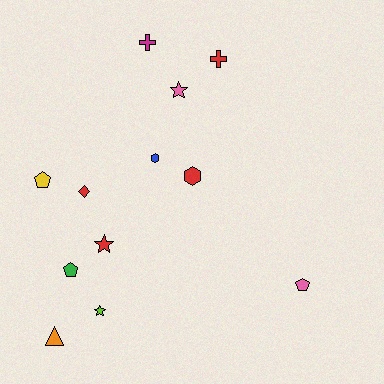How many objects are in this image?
There are 12 objects.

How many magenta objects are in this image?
There is 1 magenta object.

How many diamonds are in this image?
There is 1 diamond.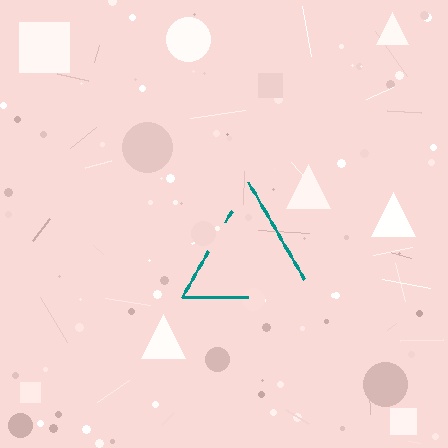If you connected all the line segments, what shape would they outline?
They would outline a triangle.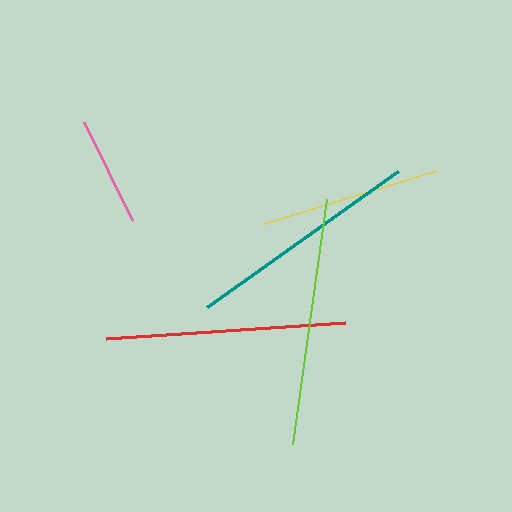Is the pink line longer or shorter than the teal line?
The teal line is longer than the pink line.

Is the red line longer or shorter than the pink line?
The red line is longer than the pink line.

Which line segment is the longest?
The lime line is the longest at approximately 248 pixels.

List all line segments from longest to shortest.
From longest to shortest: lime, red, teal, yellow, pink.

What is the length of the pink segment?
The pink segment is approximately 109 pixels long.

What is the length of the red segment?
The red segment is approximately 240 pixels long.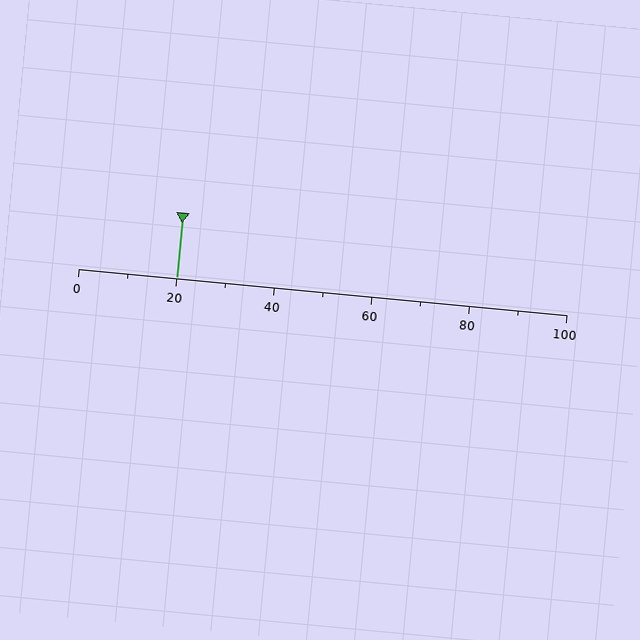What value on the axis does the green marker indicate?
The marker indicates approximately 20.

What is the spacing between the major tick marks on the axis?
The major ticks are spaced 20 apart.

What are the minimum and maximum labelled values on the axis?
The axis runs from 0 to 100.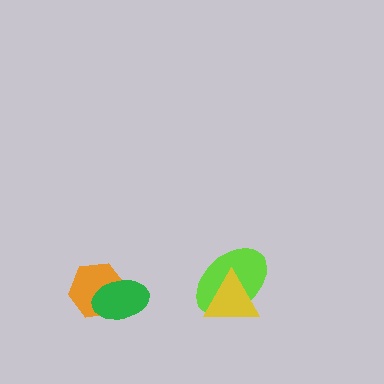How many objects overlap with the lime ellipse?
1 object overlaps with the lime ellipse.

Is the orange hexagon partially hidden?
Yes, it is partially covered by another shape.